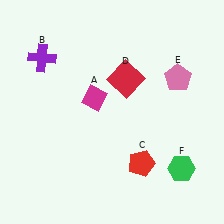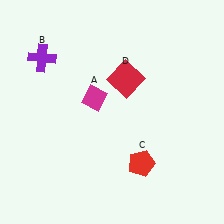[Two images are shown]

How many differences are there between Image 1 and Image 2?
There are 2 differences between the two images.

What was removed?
The pink pentagon (E), the green hexagon (F) were removed in Image 2.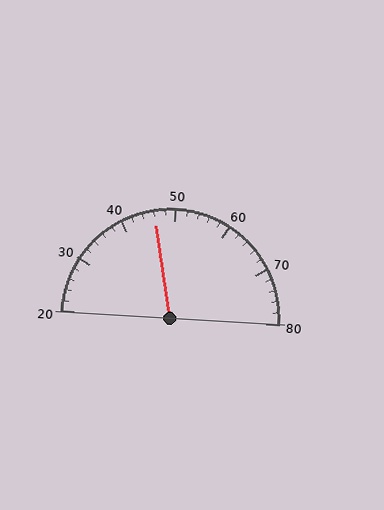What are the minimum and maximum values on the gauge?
The gauge ranges from 20 to 80.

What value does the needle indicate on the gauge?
The needle indicates approximately 46.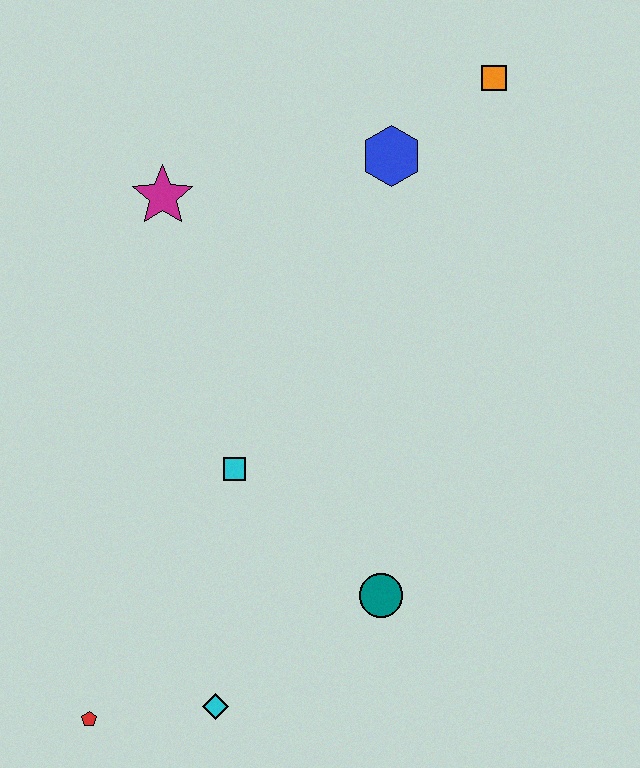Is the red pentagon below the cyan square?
Yes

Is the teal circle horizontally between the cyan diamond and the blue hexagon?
Yes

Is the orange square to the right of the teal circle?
Yes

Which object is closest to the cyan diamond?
The red pentagon is closest to the cyan diamond.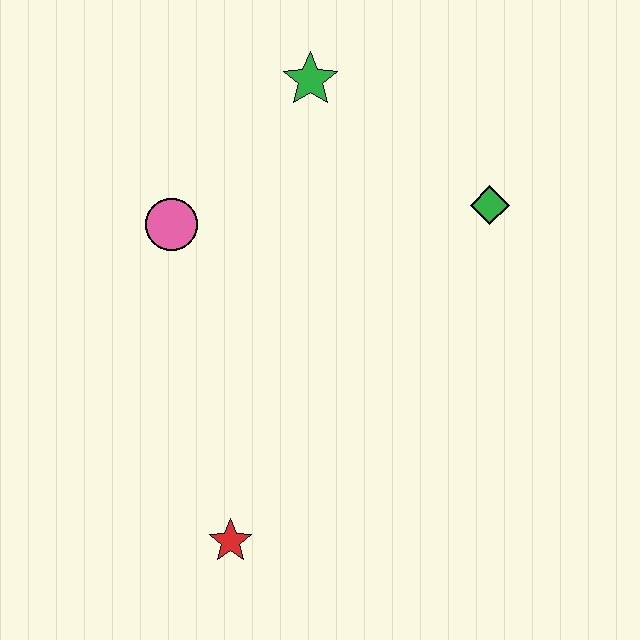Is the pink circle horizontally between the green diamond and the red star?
No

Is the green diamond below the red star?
No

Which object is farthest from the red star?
The green star is farthest from the red star.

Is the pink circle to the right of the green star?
No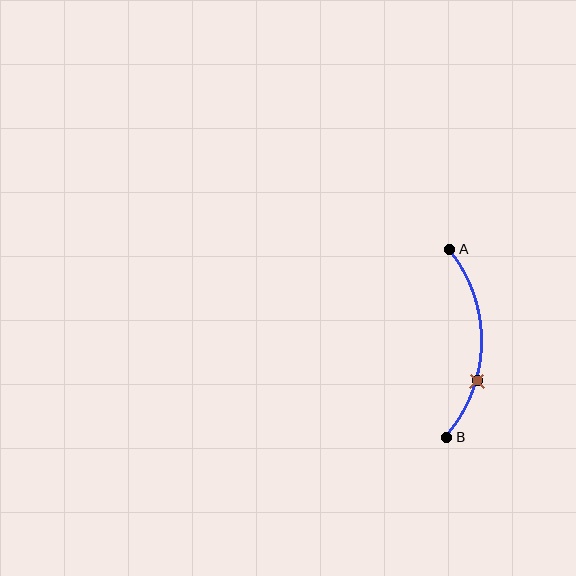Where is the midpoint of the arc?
The arc midpoint is the point on the curve farthest from the straight line joining A and B. It sits to the right of that line.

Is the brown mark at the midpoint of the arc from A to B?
No. The brown mark lies on the arc but is closer to endpoint B. The arc midpoint would be at the point on the curve equidistant along the arc from both A and B.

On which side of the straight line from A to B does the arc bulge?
The arc bulges to the right of the straight line connecting A and B.